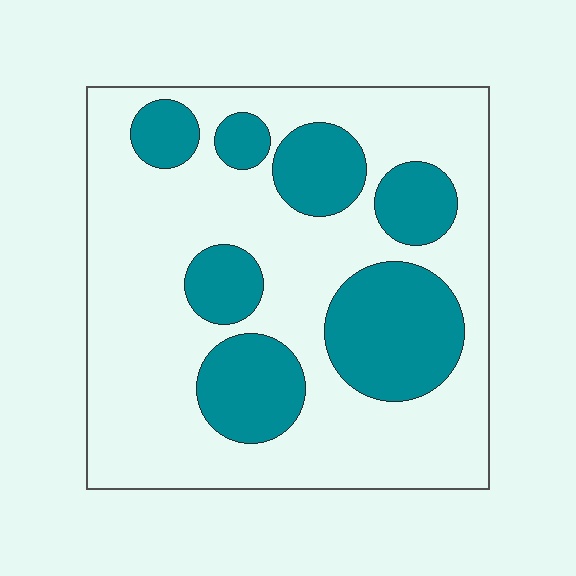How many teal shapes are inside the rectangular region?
7.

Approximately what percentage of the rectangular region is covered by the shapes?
Approximately 30%.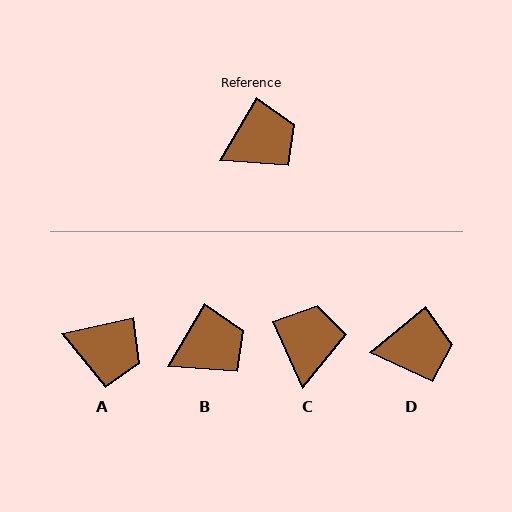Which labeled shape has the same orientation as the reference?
B.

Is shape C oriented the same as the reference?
No, it is off by about 54 degrees.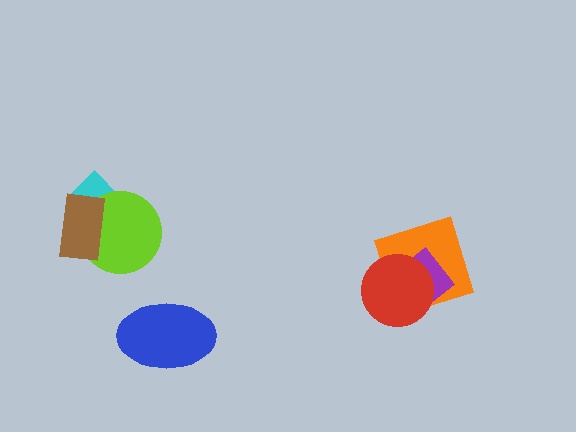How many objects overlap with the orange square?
2 objects overlap with the orange square.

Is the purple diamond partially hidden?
Yes, it is partially covered by another shape.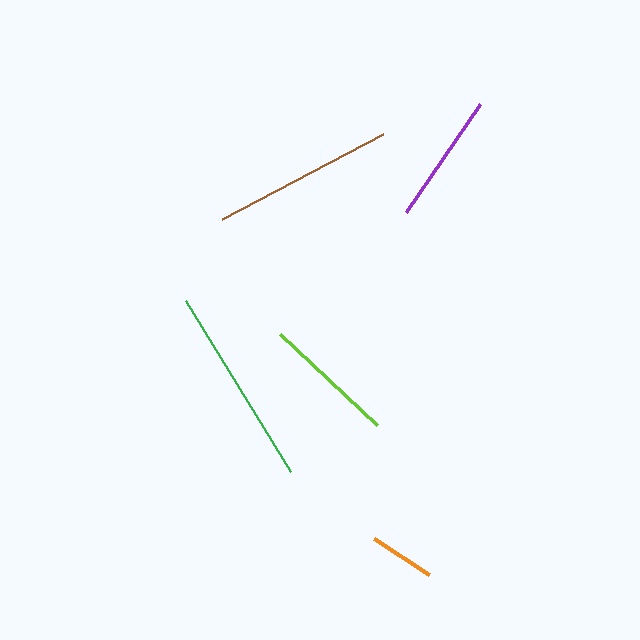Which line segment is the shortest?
The orange line is the shortest at approximately 66 pixels.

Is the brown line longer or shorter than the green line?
The green line is longer than the brown line.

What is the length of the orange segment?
The orange segment is approximately 66 pixels long.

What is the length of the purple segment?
The purple segment is approximately 131 pixels long.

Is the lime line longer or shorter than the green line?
The green line is longer than the lime line.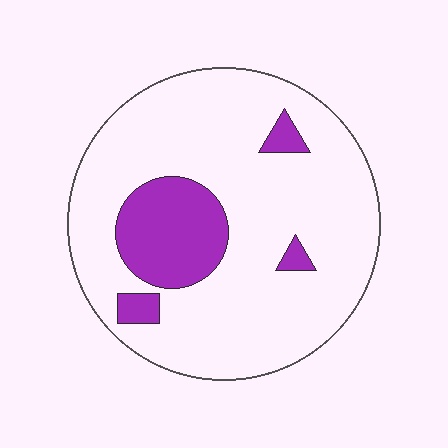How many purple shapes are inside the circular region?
4.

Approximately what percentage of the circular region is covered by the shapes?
Approximately 15%.